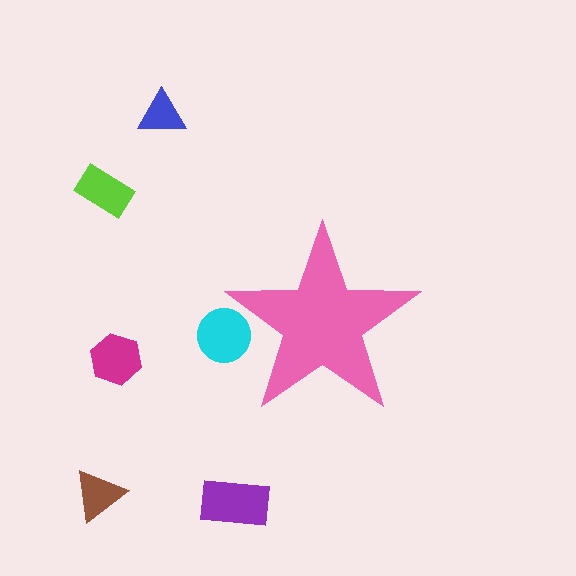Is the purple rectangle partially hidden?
No, the purple rectangle is fully visible.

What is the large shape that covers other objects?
A pink star.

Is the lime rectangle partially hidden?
No, the lime rectangle is fully visible.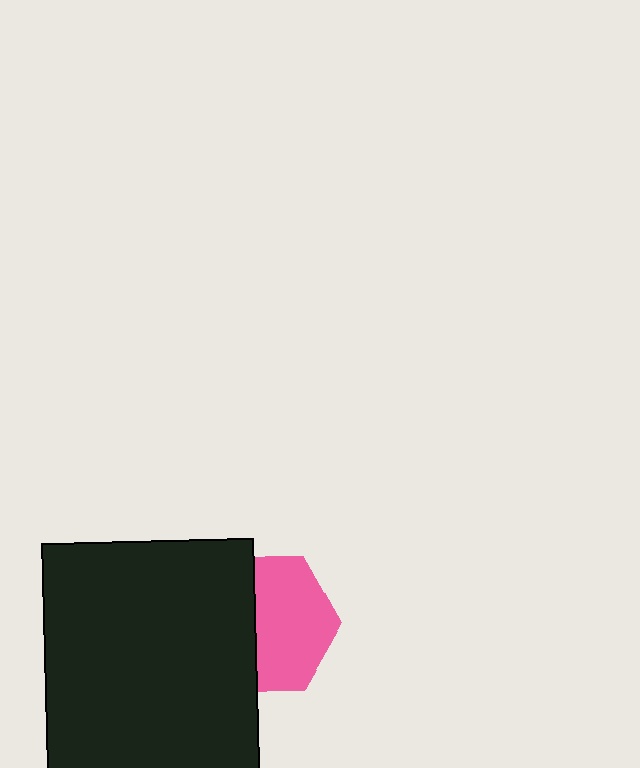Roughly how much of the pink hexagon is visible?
About half of it is visible (roughly 58%).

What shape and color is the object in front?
The object in front is a black rectangle.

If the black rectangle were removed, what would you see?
You would see the complete pink hexagon.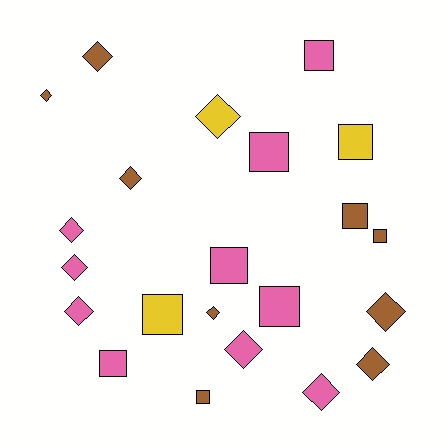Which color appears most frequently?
Pink, with 10 objects.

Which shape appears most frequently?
Diamond, with 12 objects.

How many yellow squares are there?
There are 2 yellow squares.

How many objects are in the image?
There are 22 objects.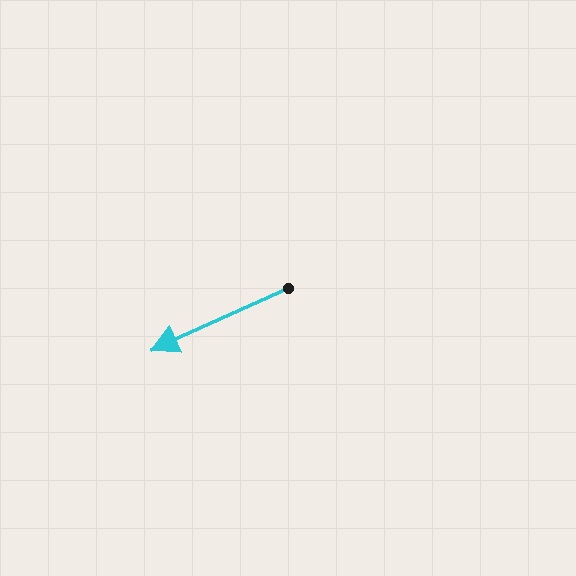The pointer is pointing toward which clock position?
Roughly 8 o'clock.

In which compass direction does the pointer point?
Southwest.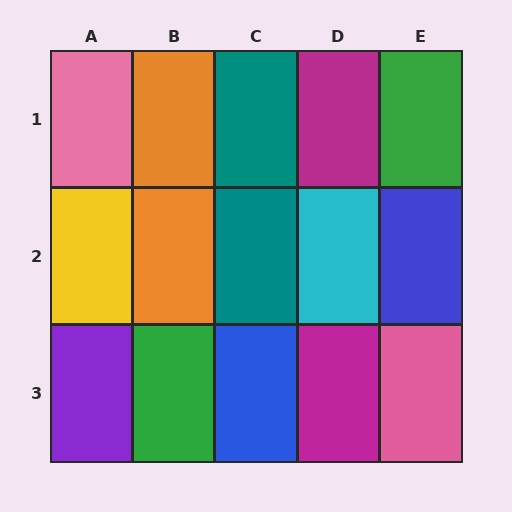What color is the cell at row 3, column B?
Green.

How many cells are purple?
1 cell is purple.